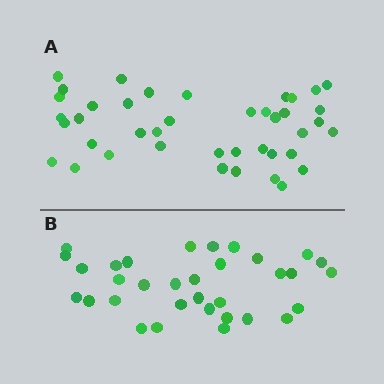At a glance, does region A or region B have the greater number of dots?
Region A (the top region) has more dots.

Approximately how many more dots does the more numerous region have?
Region A has roughly 8 or so more dots than region B.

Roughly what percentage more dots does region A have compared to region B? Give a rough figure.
About 25% more.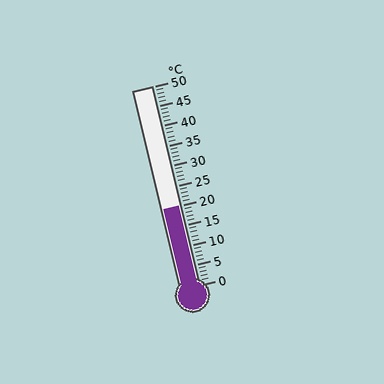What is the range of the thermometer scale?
The thermometer scale ranges from 0°C to 50°C.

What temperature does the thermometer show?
The thermometer shows approximately 20°C.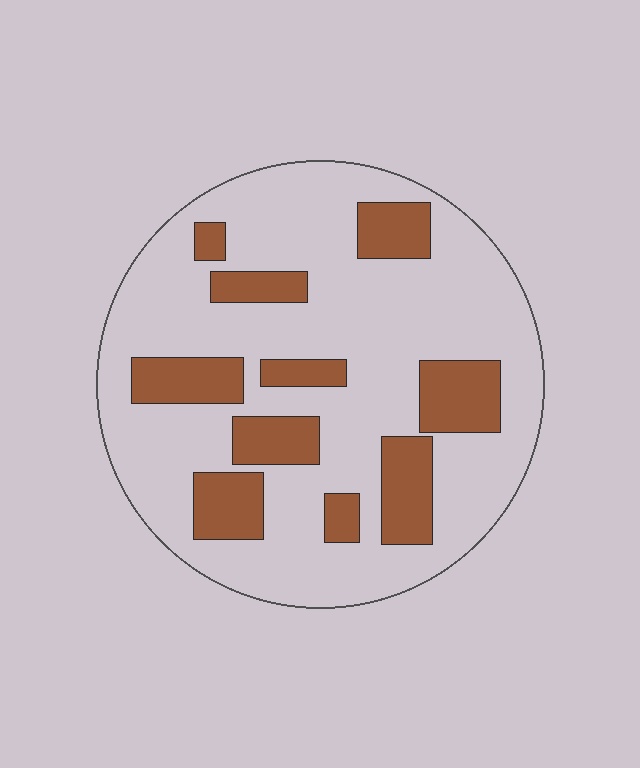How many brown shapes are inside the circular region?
10.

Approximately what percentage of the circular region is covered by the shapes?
Approximately 25%.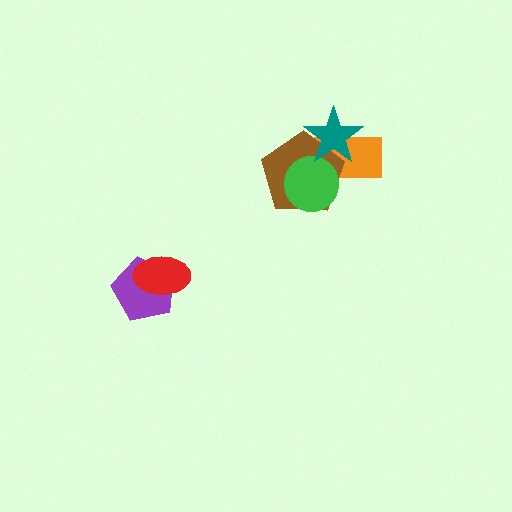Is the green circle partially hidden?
Yes, it is partially covered by another shape.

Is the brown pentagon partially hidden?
Yes, it is partially covered by another shape.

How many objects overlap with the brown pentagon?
3 objects overlap with the brown pentagon.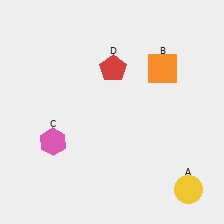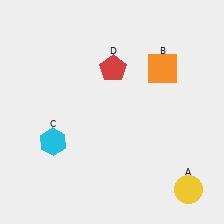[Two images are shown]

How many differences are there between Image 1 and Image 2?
There is 1 difference between the two images.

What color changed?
The hexagon (C) changed from pink in Image 1 to cyan in Image 2.